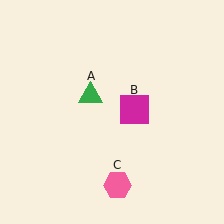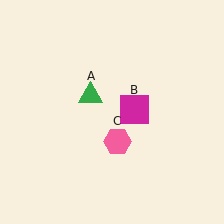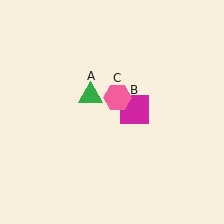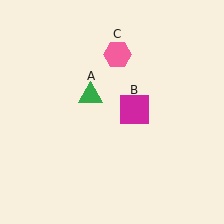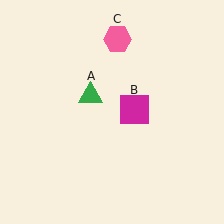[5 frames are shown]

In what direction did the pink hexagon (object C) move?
The pink hexagon (object C) moved up.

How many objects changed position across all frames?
1 object changed position: pink hexagon (object C).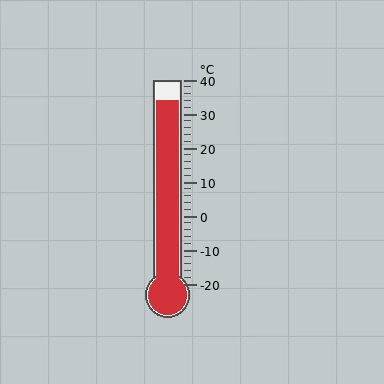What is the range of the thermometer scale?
The thermometer scale ranges from -20°C to 40°C.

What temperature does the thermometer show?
The thermometer shows approximately 34°C.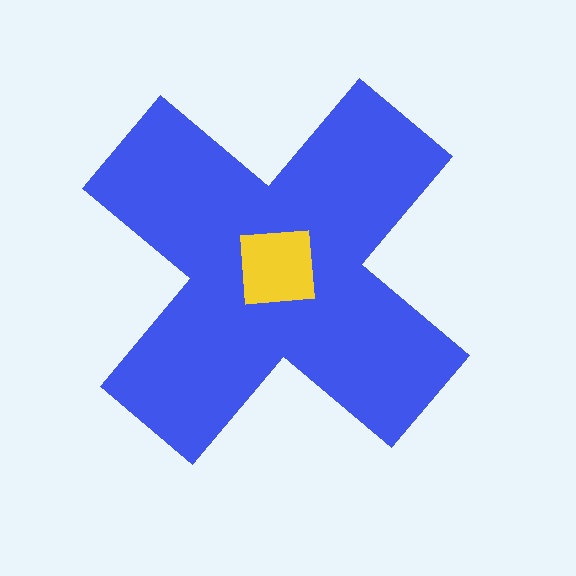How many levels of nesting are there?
2.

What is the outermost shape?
The blue cross.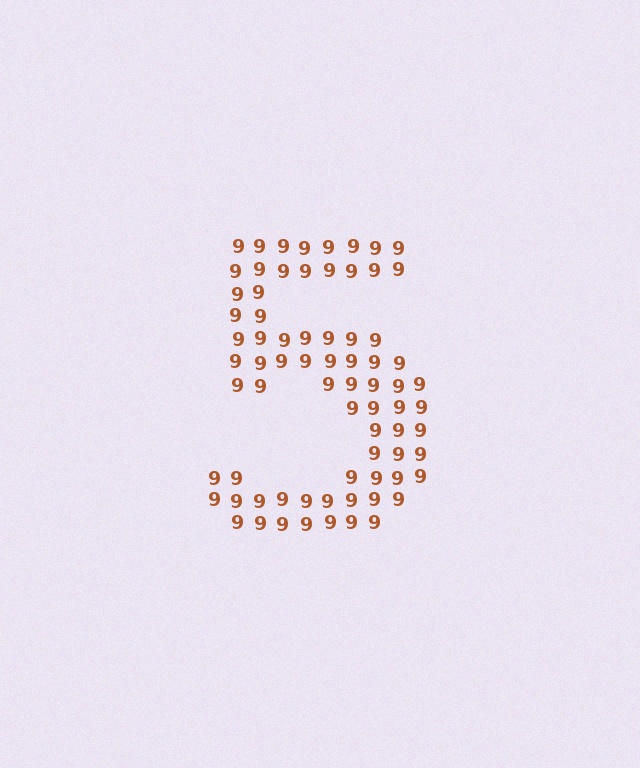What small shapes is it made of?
It is made of small digit 9's.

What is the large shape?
The large shape is the digit 5.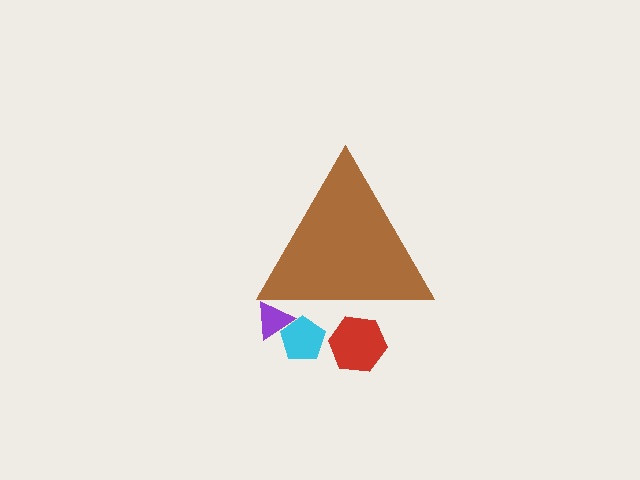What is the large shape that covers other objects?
A brown triangle.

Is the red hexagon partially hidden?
Yes, the red hexagon is partially hidden behind the brown triangle.